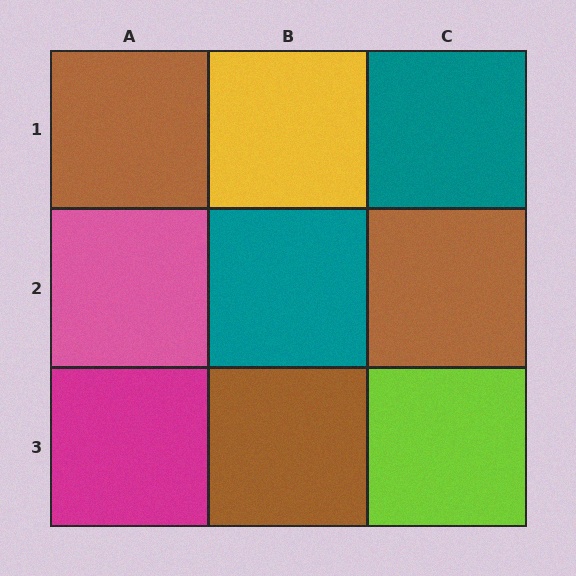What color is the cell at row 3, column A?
Magenta.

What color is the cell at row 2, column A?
Pink.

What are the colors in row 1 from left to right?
Brown, yellow, teal.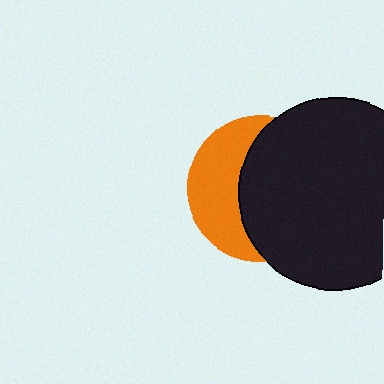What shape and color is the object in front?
The object in front is a black circle.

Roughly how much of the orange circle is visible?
A small part of it is visible (roughly 40%).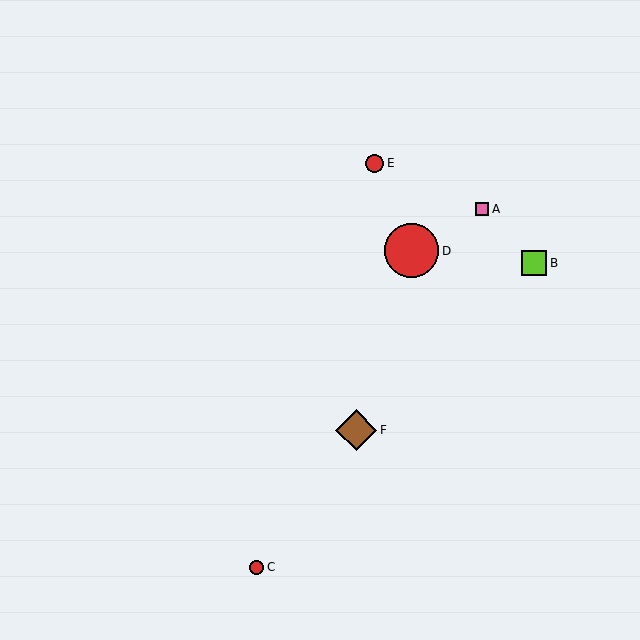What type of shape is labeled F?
Shape F is a brown diamond.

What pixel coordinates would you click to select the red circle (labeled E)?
Click at (375, 163) to select the red circle E.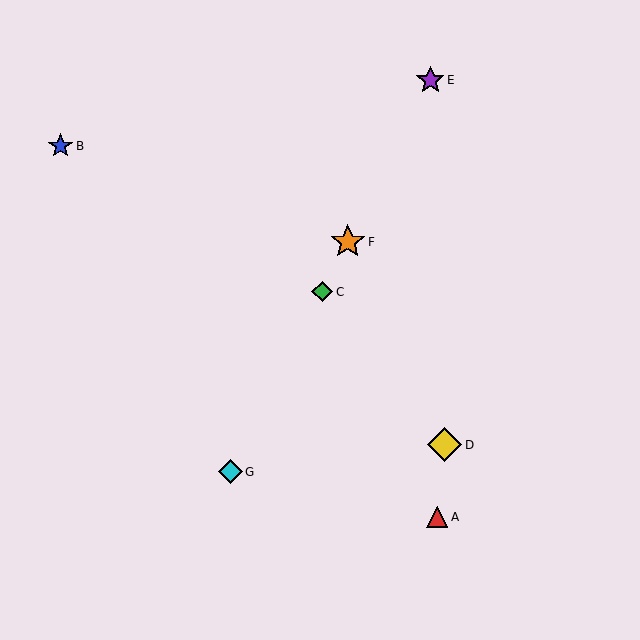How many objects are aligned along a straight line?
4 objects (C, E, F, G) are aligned along a straight line.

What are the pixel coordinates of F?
Object F is at (348, 242).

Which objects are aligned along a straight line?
Objects C, E, F, G are aligned along a straight line.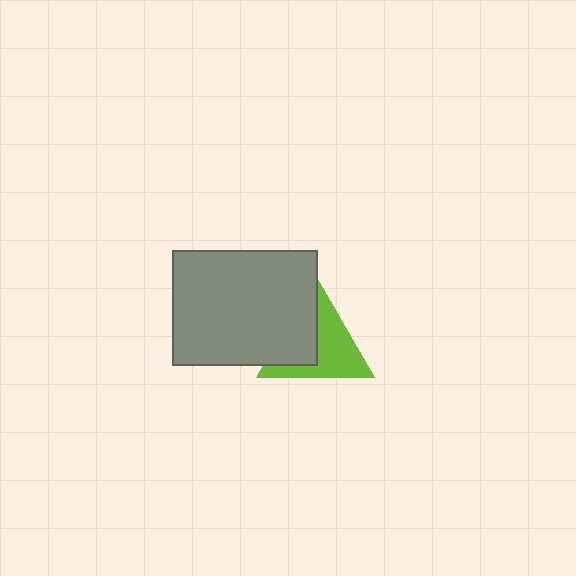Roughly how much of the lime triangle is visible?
About half of it is visible (roughly 58%).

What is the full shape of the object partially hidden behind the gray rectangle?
The partially hidden object is a lime triangle.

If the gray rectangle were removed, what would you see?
You would see the complete lime triangle.